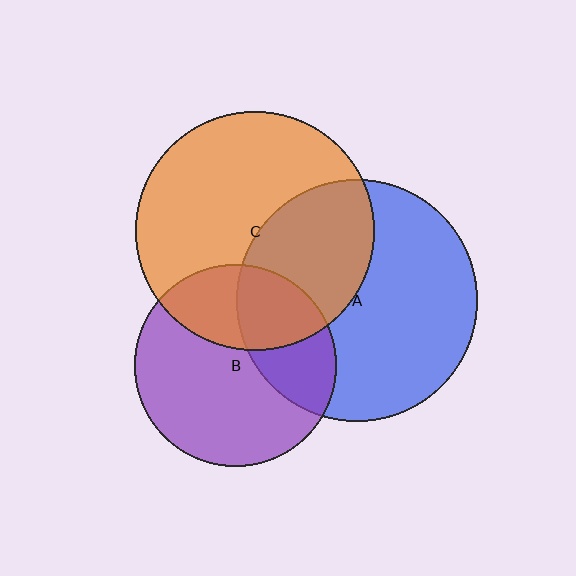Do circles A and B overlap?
Yes.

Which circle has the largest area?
Circle A (blue).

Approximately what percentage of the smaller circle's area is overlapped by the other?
Approximately 30%.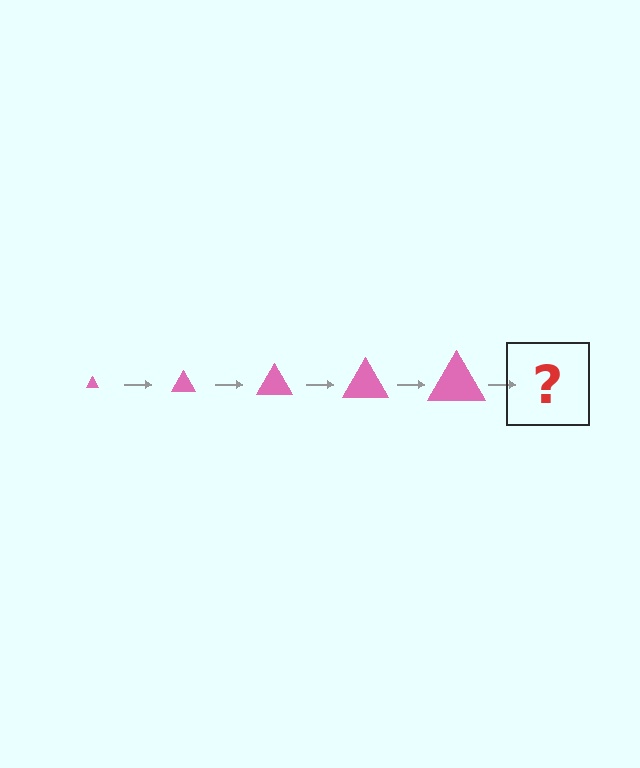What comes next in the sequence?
The next element should be a pink triangle, larger than the previous one.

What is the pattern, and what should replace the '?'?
The pattern is that the triangle gets progressively larger each step. The '?' should be a pink triangle, larger than the previous one.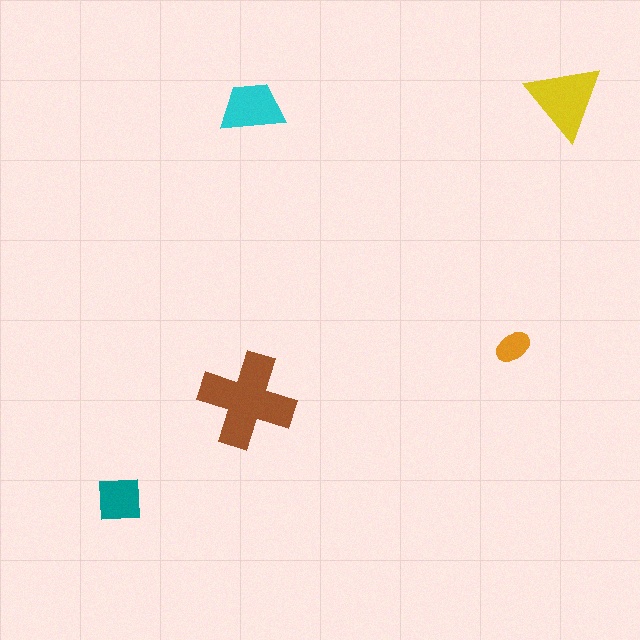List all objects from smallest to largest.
The orange ellipse, the teal square, the cyan trapezoid, the yellow triangle, the brown cross.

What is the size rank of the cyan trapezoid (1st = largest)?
3rd.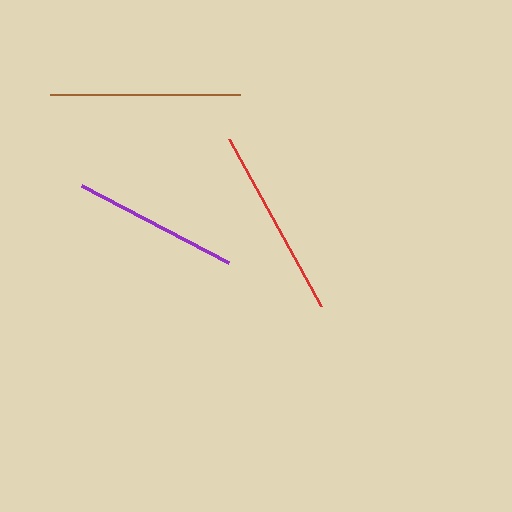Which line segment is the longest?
The red line is the longest at approximately 191 pixels.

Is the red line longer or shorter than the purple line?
The red line is longer than the purple line.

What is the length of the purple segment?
The purple segment is approximately 166 pixels long.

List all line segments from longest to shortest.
From longest to shortest: red, brown, purple.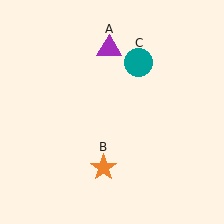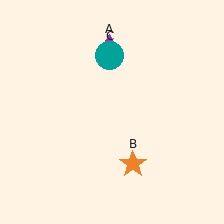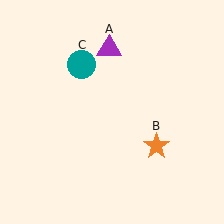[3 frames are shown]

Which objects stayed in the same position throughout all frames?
Purple triangle (object A) remained stationary.